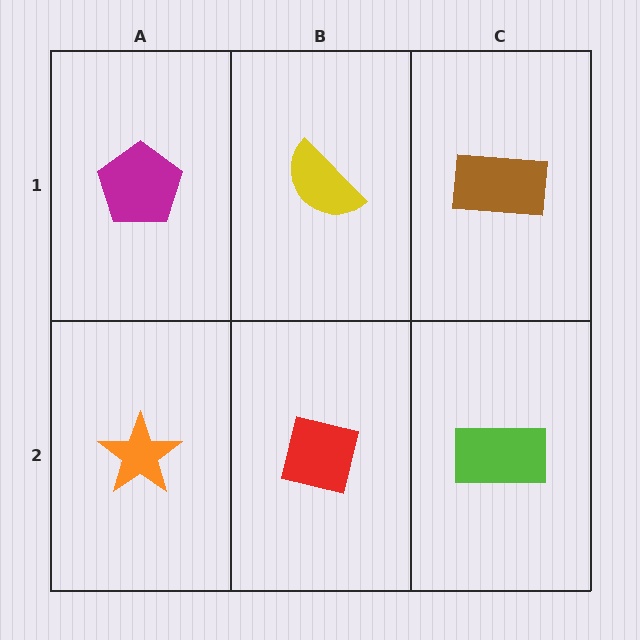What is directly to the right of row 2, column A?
A red square.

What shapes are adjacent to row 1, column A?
An orange star (row 2, column A), a yellow semicircle (row 1, column B).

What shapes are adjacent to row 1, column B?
A red square (row 2, column B), a magenta pentagon (row 1, column A), a brown rectangle (row 1, column C).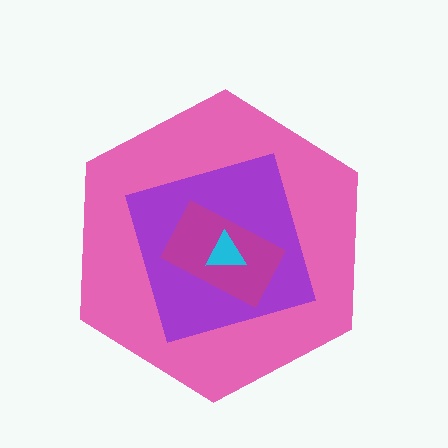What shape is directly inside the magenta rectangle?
The cyan triangle.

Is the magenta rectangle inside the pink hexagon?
Yes.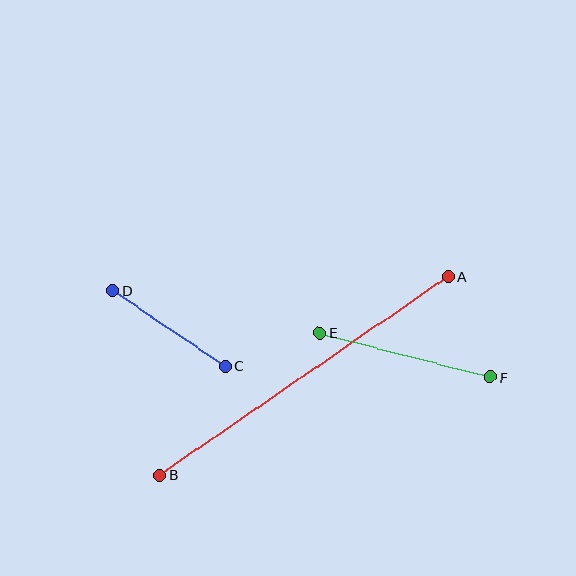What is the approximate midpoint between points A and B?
The midpoint is at approximately (304, 376) pixels.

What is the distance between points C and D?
The distance is approximately 135 pixels.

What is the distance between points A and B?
The distance is approximately 351 pixels.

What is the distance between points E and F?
The distance is approximately 176 pixels.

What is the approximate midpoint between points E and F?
The midpoint is at approximately (405, 355) pixels.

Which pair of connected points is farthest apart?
Points A and B are farthest apart.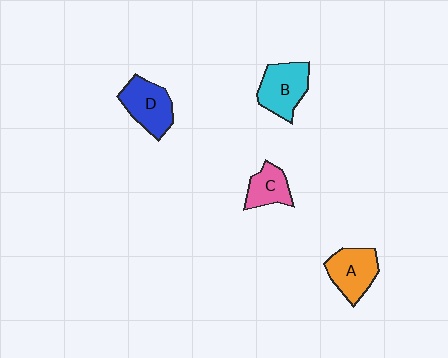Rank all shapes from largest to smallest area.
From largest to smallest: B (cyan), D (blue), A (orange), C (pink).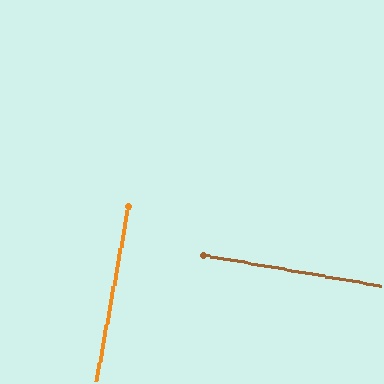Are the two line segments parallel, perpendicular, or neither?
Perpendicular — they meet at approximately 90°.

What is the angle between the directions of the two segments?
Approximately 90 degrees.